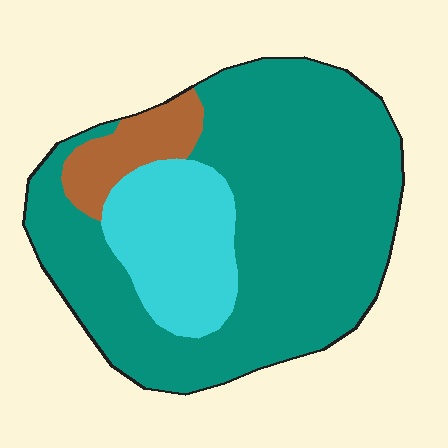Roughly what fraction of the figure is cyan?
Cyan takes up about one fifth (1/5) of the figure.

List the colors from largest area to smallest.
From largest to smallest: teal, cyan, brown.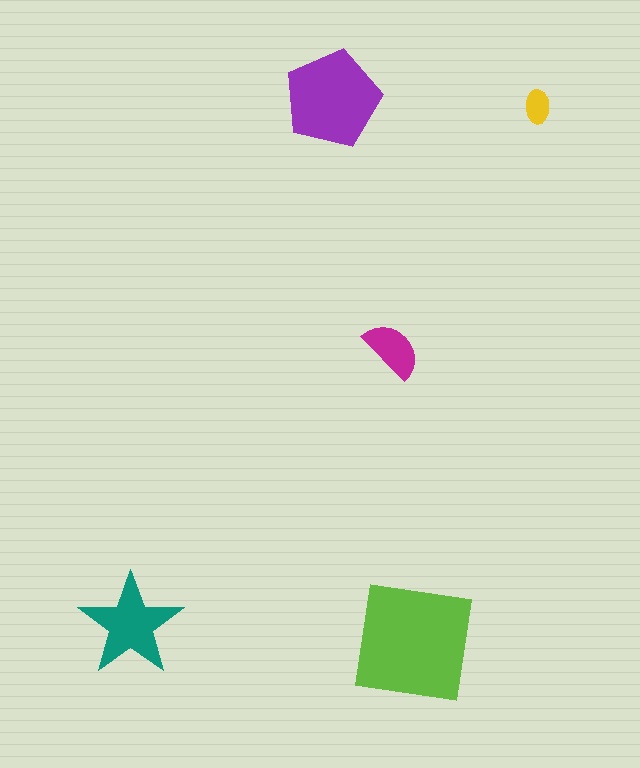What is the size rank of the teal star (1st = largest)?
3rd.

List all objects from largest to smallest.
The lime square, the purple pentagon, the teal star, the magenta semicircle, the yellow ellipse.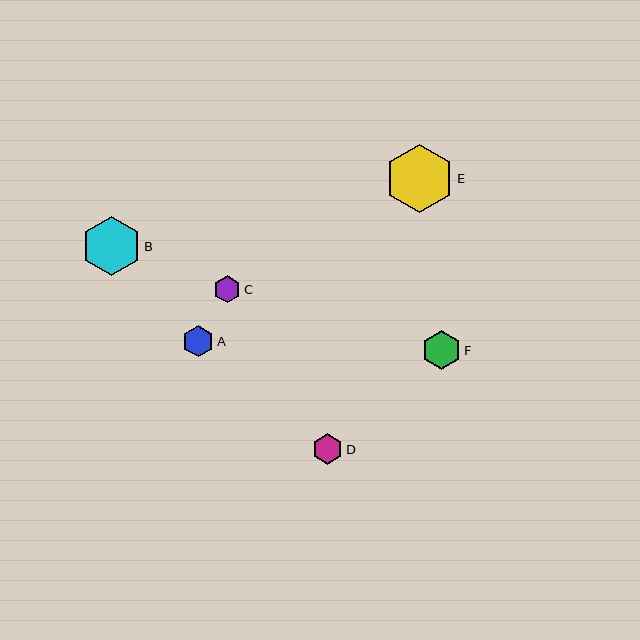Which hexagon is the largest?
Hexagon E is the largest with a size of approximately 69 pixels.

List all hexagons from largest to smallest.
From largest to smallest: E, B, F, A, D, C.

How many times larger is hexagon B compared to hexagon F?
Hexagon B is approximately 1.5 times the size of hexagon F.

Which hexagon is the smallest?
Hexagon C is the smallest with a size of approximately 27 pixels.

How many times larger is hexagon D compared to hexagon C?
Hexagon D is approximately 1.1 times the size of hexagon C.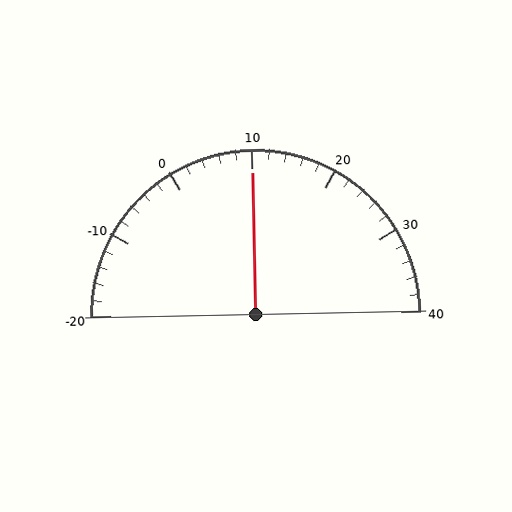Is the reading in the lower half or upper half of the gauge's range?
The reading is in the upper half of the range (-20 to 40).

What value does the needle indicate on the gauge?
The needle indicates approximately 10.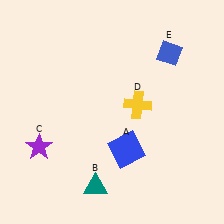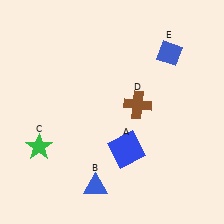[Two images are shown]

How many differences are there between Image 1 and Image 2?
There are 3 differences between the two images.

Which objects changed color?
B changed from teal to blue. C changed from purple to green. D changed from yellow to brown.